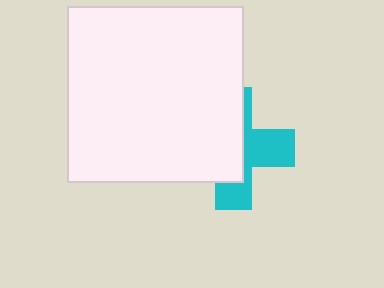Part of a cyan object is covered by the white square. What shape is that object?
It is a cross.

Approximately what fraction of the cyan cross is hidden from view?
Roughly 56% of the cyan cross is hidden behind the white square.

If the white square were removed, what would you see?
You would see the complete cyan cross.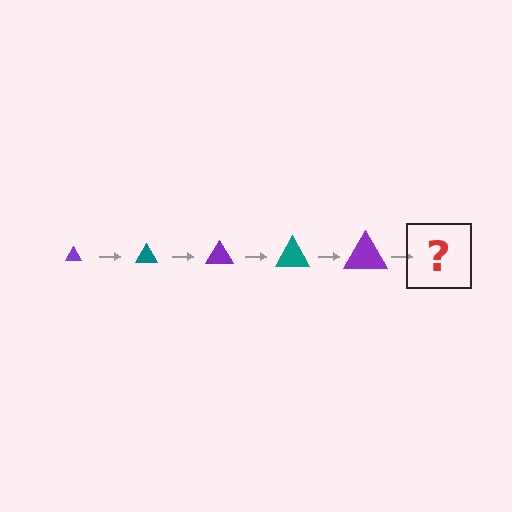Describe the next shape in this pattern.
It should be a teal triangle, larger than the previous one.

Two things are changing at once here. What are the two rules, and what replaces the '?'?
The two rules are that the triangle grows larger each step and the color cycles through purple and teal. The '?' should be a teal triangle, larger than the previous one.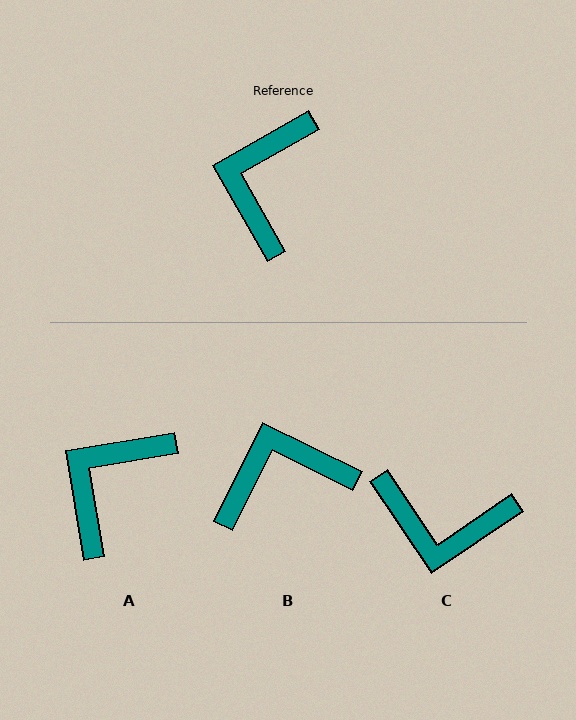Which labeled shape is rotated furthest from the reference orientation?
C, about 94 degrees away.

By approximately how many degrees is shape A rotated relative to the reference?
Approximately 20 degrees clockwise.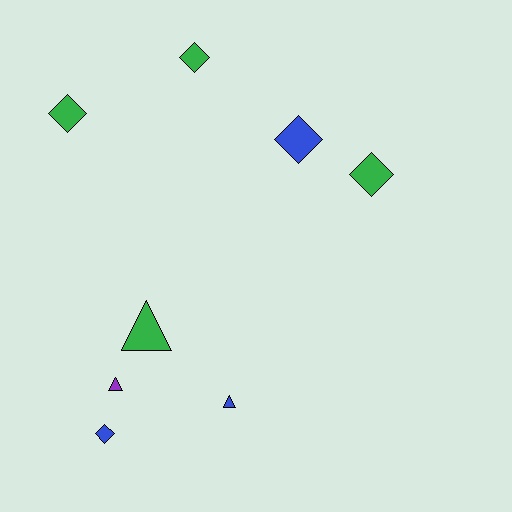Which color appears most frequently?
Green, with 4 objects.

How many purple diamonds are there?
There are no purple diamonds.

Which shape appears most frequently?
Diamond, with 5 objects.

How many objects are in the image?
There are 8 objects.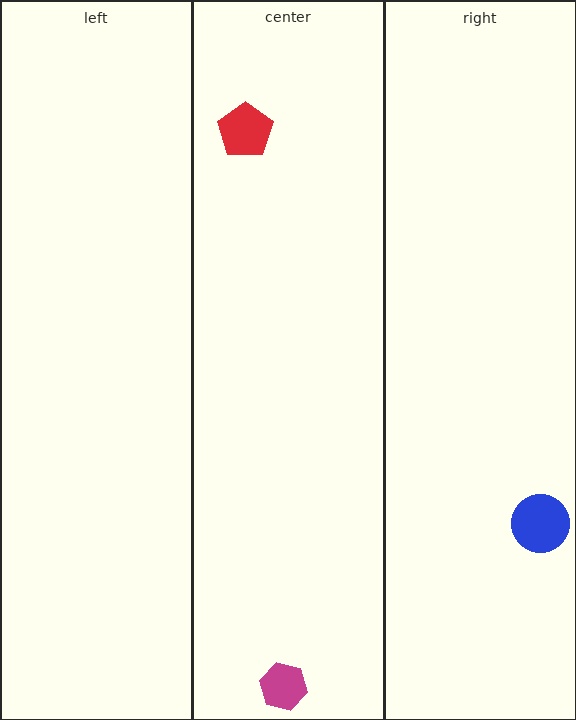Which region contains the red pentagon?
The center region.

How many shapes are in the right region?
1.